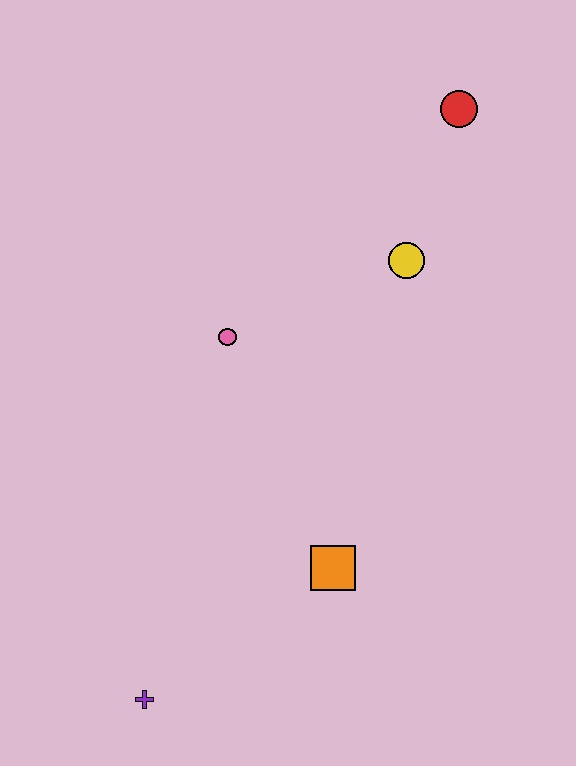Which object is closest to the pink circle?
The yellow circle is closest to the pink circle.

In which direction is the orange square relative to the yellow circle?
The orange square is below the yellow circle.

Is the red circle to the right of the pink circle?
Yes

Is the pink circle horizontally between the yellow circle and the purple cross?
Yes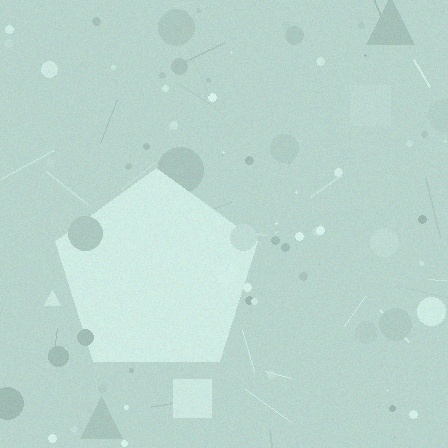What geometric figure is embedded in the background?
A pentagon is embedded in the background.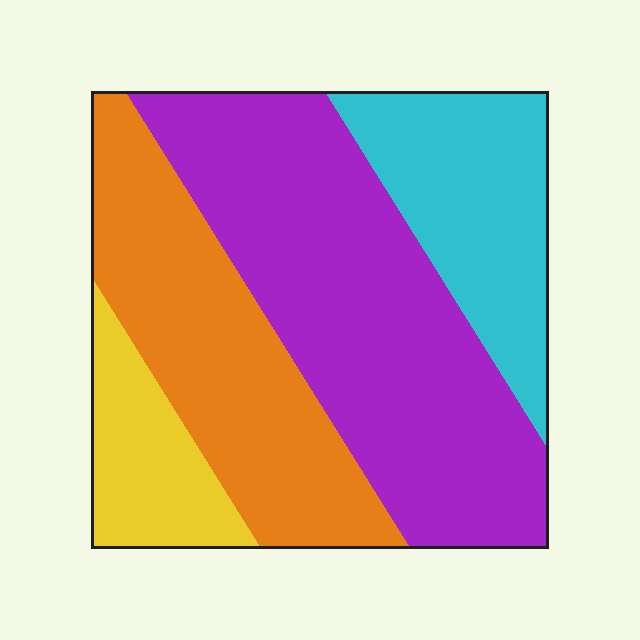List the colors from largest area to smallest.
From largest to smallest: purple, orange, cyan, yellow.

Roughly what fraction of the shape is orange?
Orange takes up about one quarter (1/4) of the shape.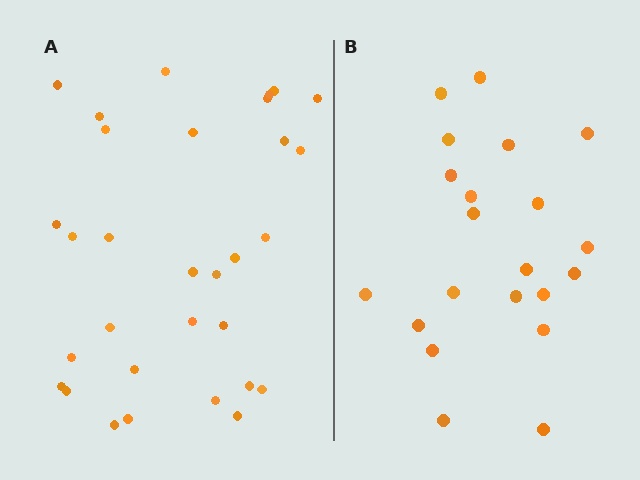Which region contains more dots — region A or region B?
Region A (the left region) has more dots.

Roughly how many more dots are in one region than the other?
Region A has roughly 10 or so more dots than region B.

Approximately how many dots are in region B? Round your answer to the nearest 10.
About 20 dots. (The exact count is 21, which rounds to 20.)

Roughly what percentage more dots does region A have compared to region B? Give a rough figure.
About 50% more.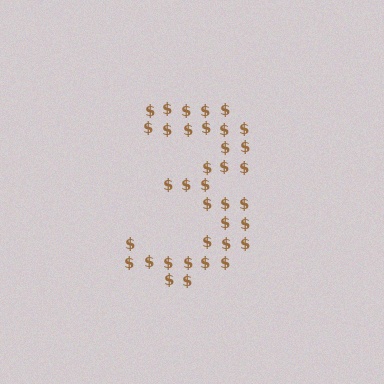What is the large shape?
The large shape is the digit 3.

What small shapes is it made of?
It is made of small dollar signs.